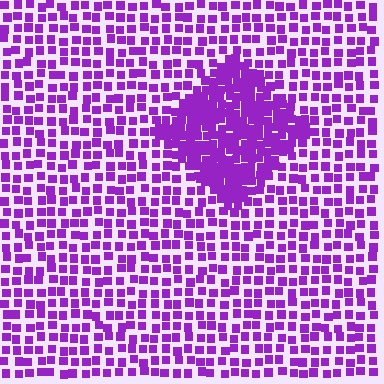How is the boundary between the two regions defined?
The boundary is defined by a change in element density (approximately 2.2x ratio). All elements are the same color, size, and shape.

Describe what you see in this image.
The image contains small purple elements arranged at two different densities. A diamond-shaped region is visible where the elements are more densely packed than the surrounding area.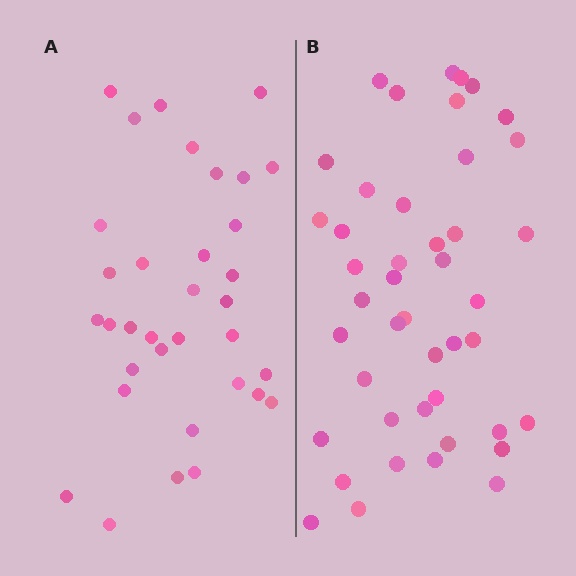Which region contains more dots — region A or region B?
Region B (the right region) has more dots.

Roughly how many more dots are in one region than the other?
Region B has roughly 10 or so more dots than region A.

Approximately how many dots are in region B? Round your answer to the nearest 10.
About 40 dots. (The exact count is 44, which rounds to 40.)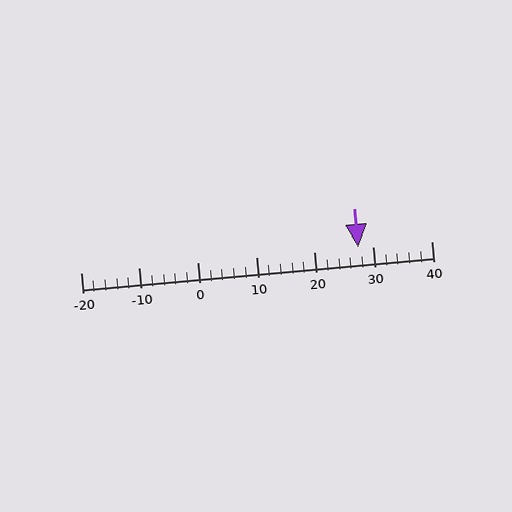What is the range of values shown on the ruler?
The ruler shows values from -20 to 40.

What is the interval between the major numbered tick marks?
The major tick marks are spaced 10 units apart.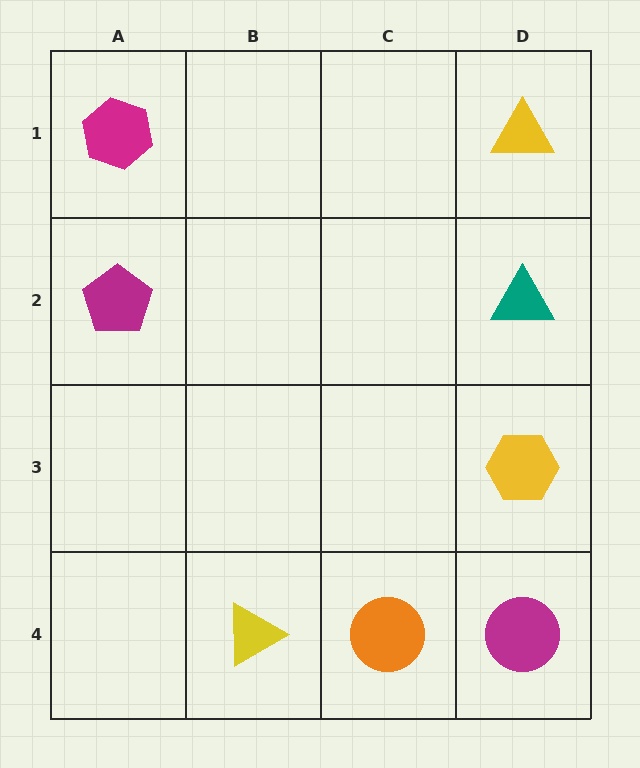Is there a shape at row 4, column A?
No, that cell is empty.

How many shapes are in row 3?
1 shape.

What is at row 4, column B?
A yellow triangle.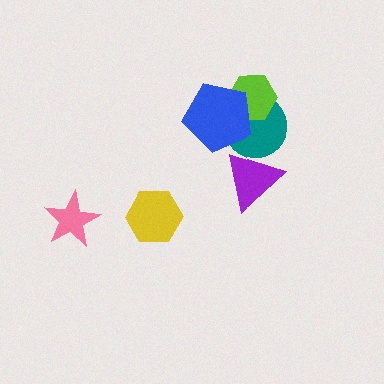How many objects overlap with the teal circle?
3 objects overlap with the teal circle.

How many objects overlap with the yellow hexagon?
0 objects overlap with the yellow hexagon.